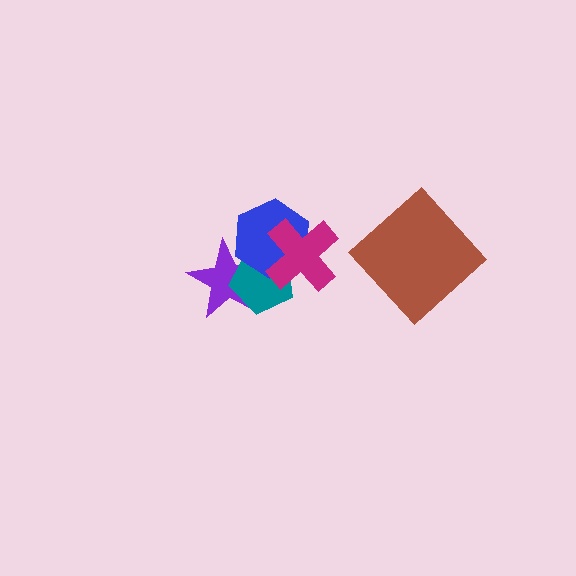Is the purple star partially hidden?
Yes, it is partially covered by another shape.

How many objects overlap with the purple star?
2 objects overlap with the purple star.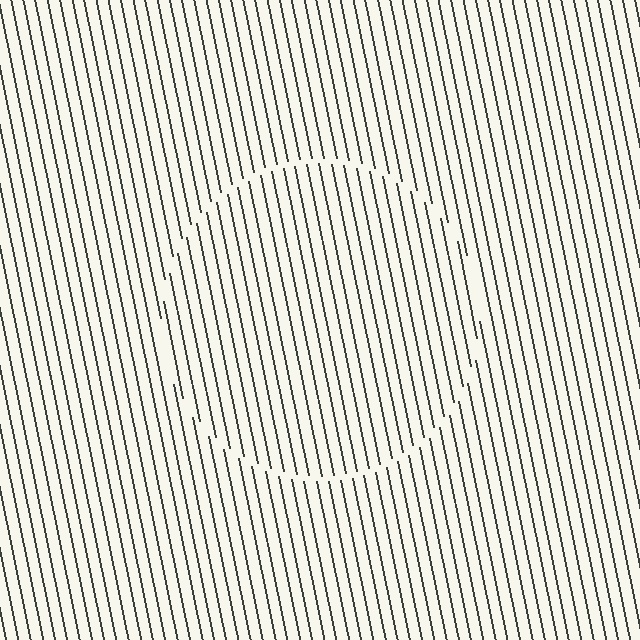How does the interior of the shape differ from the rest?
The interior of the shape contains the same grating, shifted by half a period — the contour is defined by the phase discontinuity where line-ends from the inner and outer gratings abut.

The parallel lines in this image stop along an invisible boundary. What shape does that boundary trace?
An illusory circle. The interior of the shape contains the same grating, shifted by half a period — the contour is defined by the phase discontinuity where line-ends from the inner and outer gratings abut.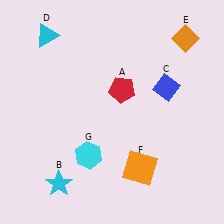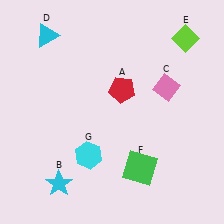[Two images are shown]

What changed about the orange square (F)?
In Image 1, F is orange. In Image 2, it changed to green.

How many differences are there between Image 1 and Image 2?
There are 3 differences between the two images.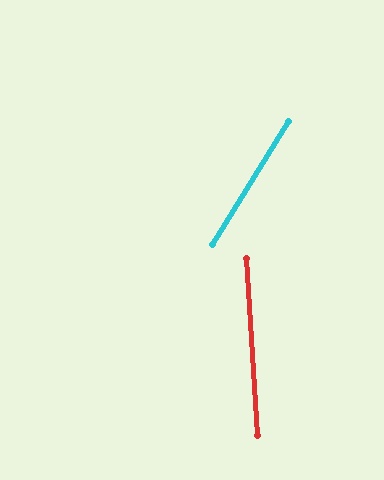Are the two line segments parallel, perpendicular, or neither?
Neither parallel nor perpendicular — they differ by about 35°.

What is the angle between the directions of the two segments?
Approximately 35 degrees.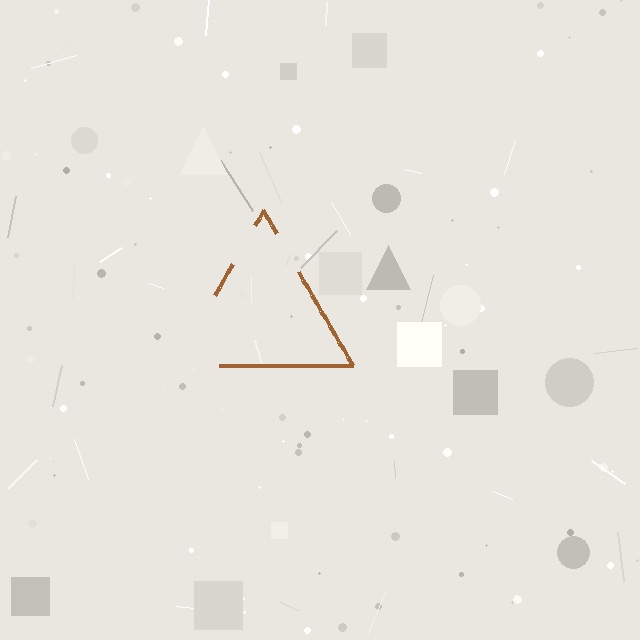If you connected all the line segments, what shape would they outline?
They would outline a triangle.